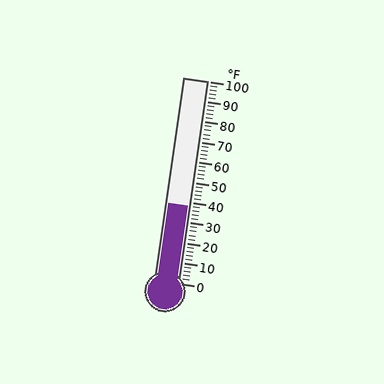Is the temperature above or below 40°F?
The temperature is below 40°F.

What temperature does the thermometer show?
The thermometer shows approximately 38°F.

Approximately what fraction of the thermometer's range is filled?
The thermometer is filled to approximately 40% of its range.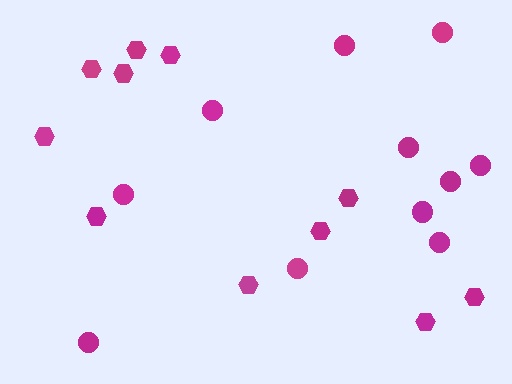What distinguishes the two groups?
There are 2 groups: one group of circles (11) and one group of hexagons (11).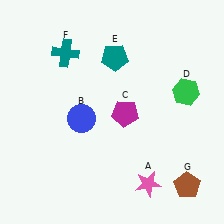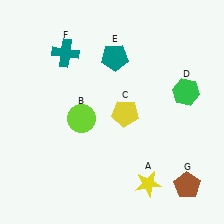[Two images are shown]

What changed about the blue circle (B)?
In Image 1, B is blue. In Image 2, it changed to lime.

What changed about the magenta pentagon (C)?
In Image 1, C is magenta. In Image 2, it changed to yellow.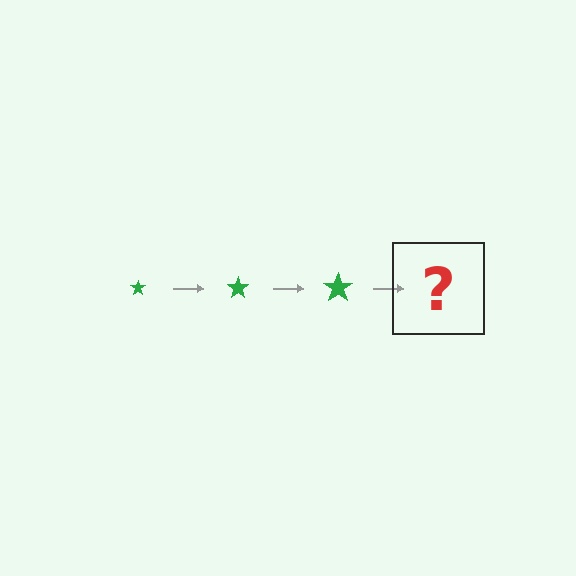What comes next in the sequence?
The next element should be a green star, larger than the previous one.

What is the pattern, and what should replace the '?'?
The pattern is that the star gets progressively larger each step. The '?' should be a green star, larger than the previous one.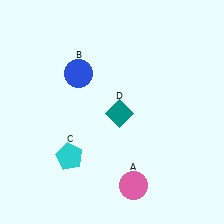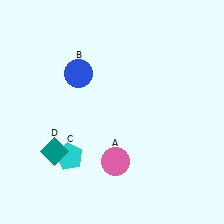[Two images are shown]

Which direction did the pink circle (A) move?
The pink circle (A) moved up.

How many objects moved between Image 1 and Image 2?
2 objects moved between the two images.